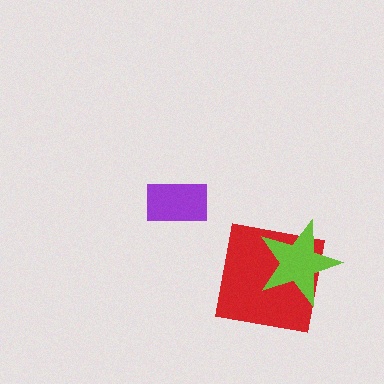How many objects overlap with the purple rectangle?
0 objects overlap with the purple rectangle.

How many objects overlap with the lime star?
1 object overlaps with the lime star.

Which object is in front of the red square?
The lime star is in front of the red square.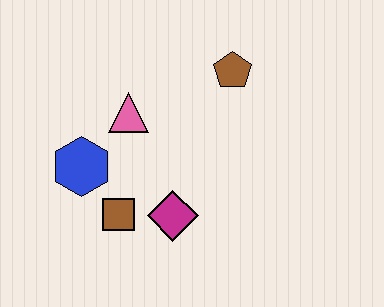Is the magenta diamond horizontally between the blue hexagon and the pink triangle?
No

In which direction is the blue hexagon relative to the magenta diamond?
The blue hexagon is to the left of the magenta diamond.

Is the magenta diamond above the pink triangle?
No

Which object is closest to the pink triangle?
The blue hexagon is closest to the pink triangle.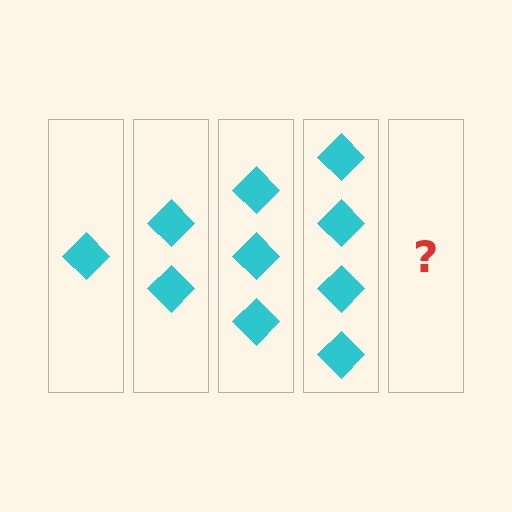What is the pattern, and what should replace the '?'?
The pattern is that each step adds one more diamond. The '?' should be 5 diamonds.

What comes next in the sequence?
The next element should be 5 diamonds.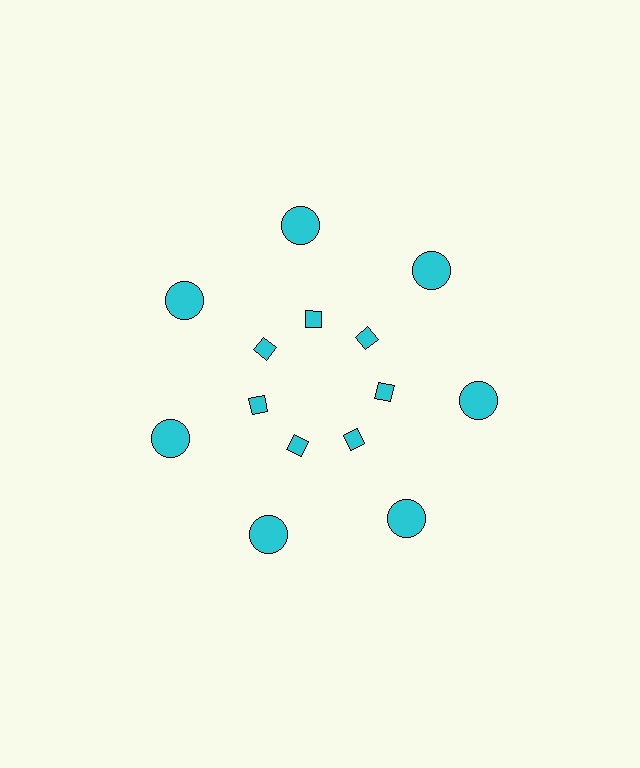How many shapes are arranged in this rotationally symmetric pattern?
There are 14 shapes, arranged in 7 groups of 2.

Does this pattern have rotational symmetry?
Yes, this pattern has 7-fold rotational symmetry. It looks the same after rotating 51 degrees around the center.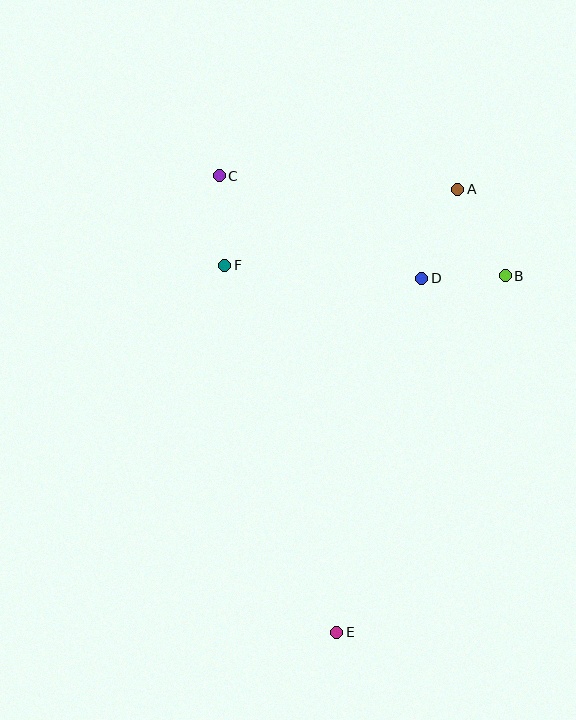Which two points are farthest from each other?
Points C and E are farthest from each other.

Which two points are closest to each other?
Points B and D are closest to each other.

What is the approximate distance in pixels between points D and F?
The distance between D and F is approximately 197 pixels.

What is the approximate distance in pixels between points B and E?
The distance between B and E is approximately 394 pixels.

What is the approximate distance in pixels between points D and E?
The distance between D and E is approximately 364 pixels.